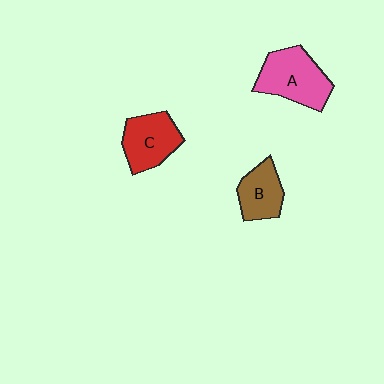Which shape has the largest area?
Shape A (pink).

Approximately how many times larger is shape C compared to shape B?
Approximately 1.2 times.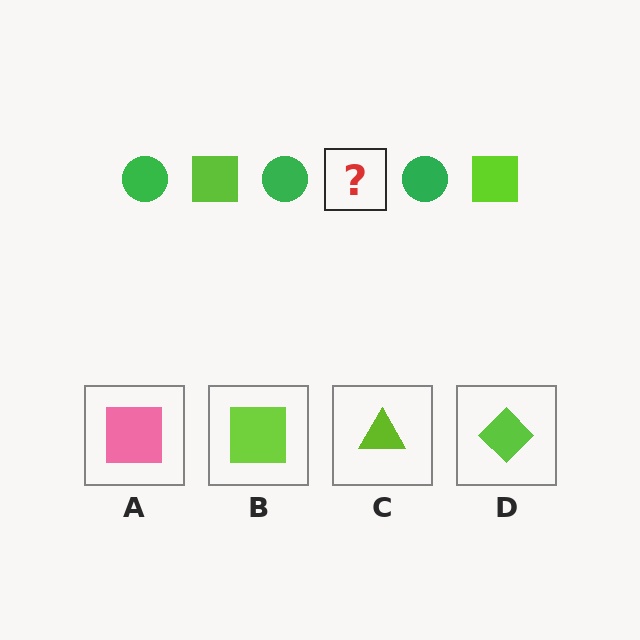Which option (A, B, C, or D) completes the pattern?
B.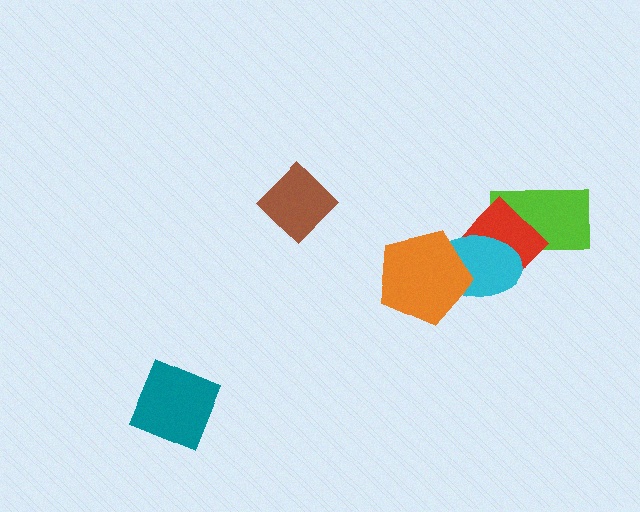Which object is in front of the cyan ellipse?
The orange pentagon is in front of the cyan ellipse.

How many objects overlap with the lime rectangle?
2 objects overlap with the lime rectangle.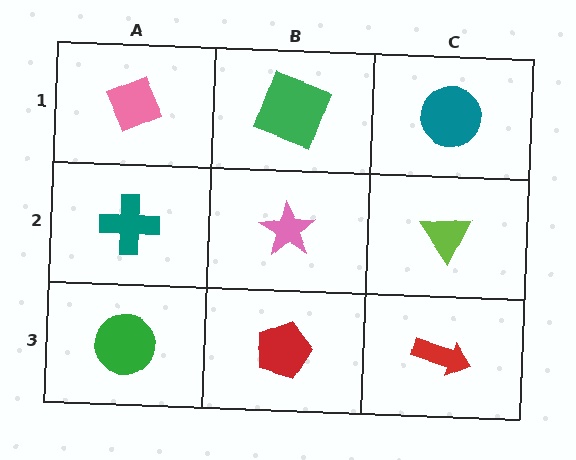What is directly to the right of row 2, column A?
A pink star.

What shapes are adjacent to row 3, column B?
A pink star (row 2, column B), a green circle (row 3, column A), a red arrow (row 3, column C).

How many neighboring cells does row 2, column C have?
3.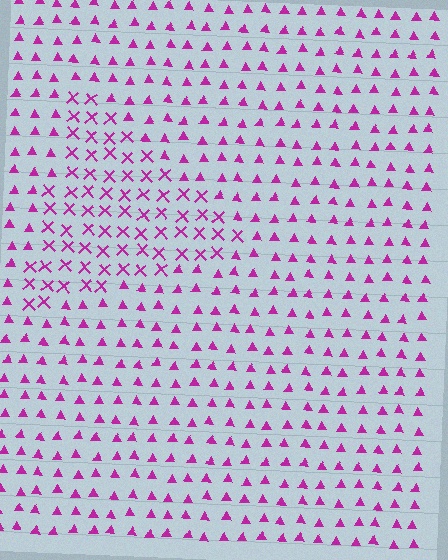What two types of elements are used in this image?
The image uses X marks inside the triangle region and triangles outside it.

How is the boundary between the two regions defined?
The boundary is defined by a change in element shape: X marks inside vs. triangles outside. All elements share the same color and spacing.